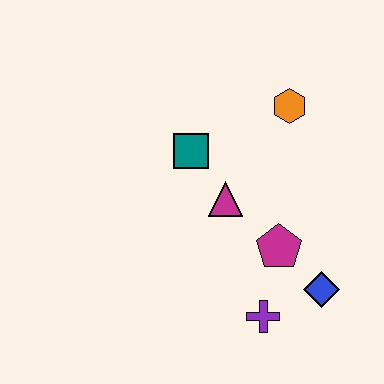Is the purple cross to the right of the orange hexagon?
No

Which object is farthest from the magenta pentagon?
The orange hexagon is farthest from the magenta pentagon.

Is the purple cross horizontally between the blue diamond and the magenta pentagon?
No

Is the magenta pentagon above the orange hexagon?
No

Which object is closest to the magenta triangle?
The teal square is closest to the magenta triangle.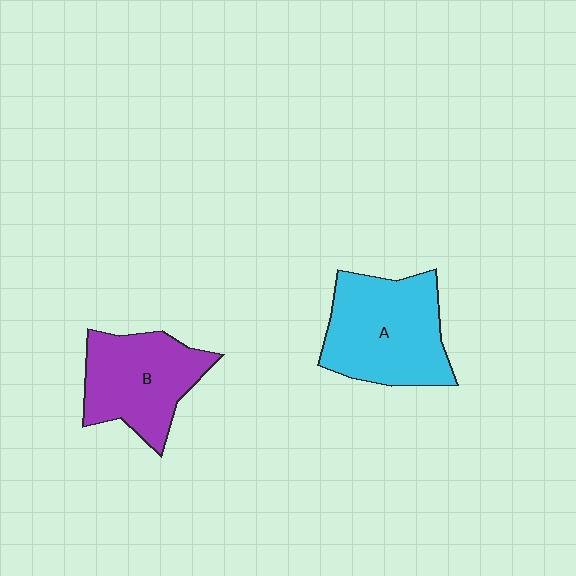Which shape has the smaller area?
Shape B (purple).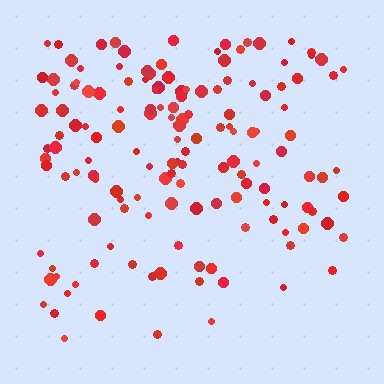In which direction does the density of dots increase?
From bottom to top, with the top side densest.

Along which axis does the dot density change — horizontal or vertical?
Vertical.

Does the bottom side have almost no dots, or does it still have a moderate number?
Still a moderate number, just noticeably fewer than the top.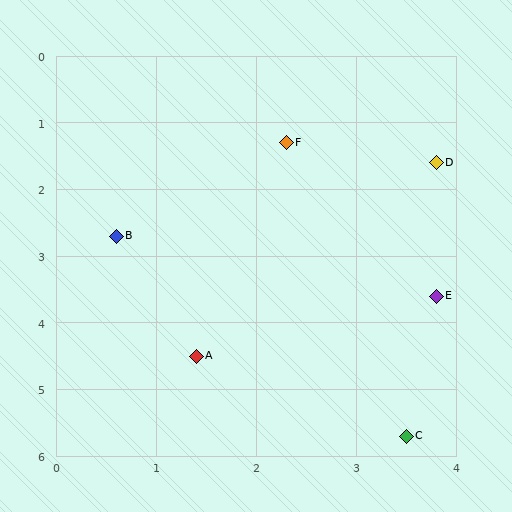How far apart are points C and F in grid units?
Points C and F are about 4.6 grid units apart.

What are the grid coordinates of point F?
Point F is at approximately (2.3, 1.3).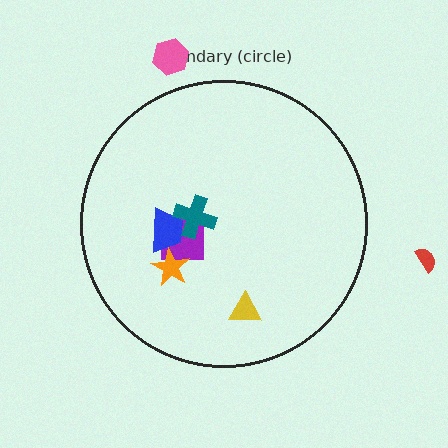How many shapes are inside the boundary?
5 inside, 2 outside.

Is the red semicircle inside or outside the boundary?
Outside.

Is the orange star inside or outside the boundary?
Inside.